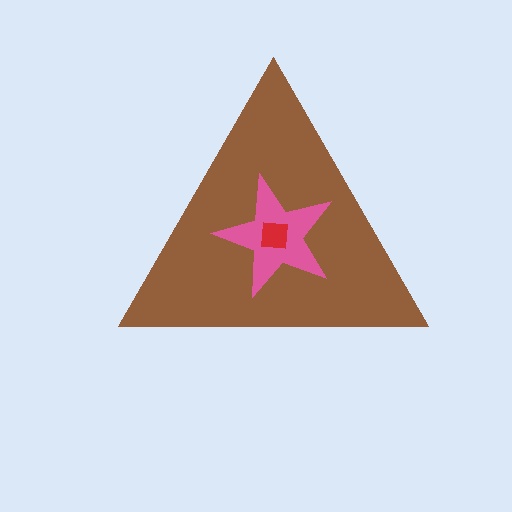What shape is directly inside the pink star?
The red square.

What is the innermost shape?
The red square.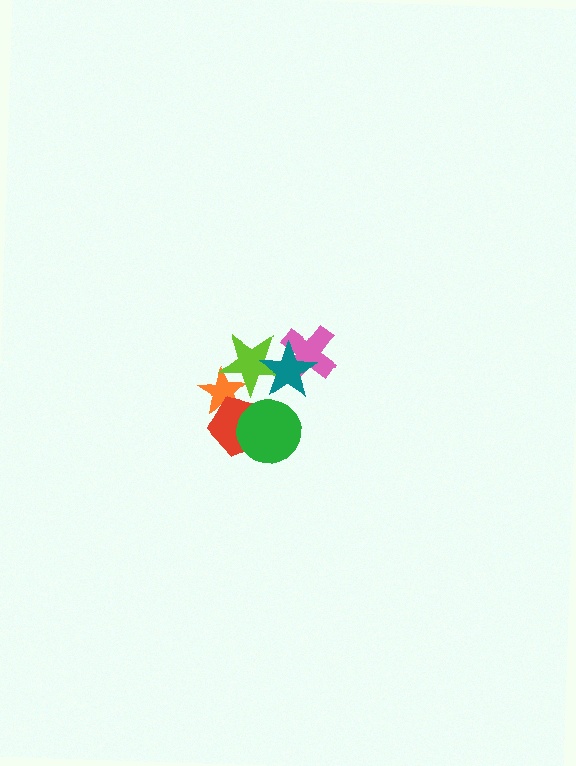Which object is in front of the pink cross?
The teal star is in front of the pink cross.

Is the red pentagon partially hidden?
Yes, it is partially covered by another shape.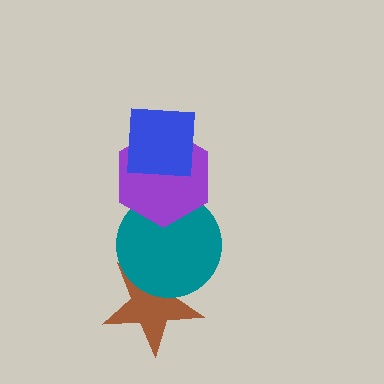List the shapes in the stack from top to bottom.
From top to bottom: the blue square, the purple hexagon, the teal circle, the brown star.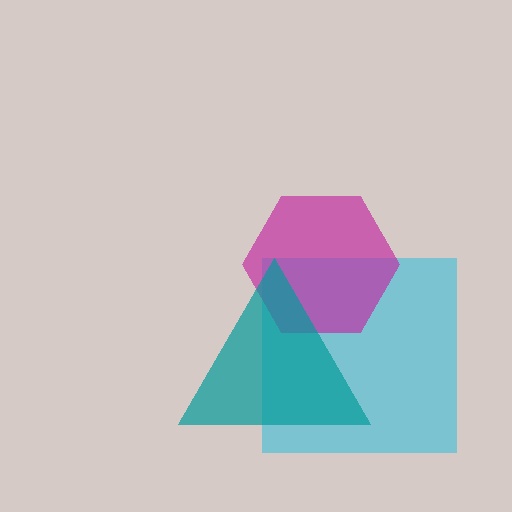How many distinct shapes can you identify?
There are 3 distinct shapes: a cyan square, a magenta hexagon, a teal triangle.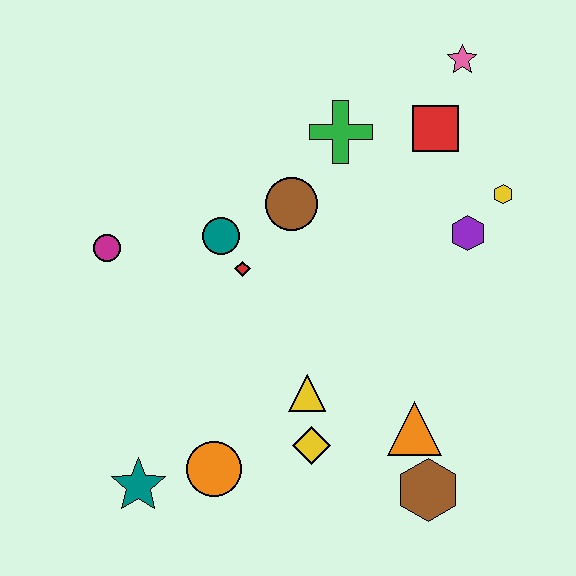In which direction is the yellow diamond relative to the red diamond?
The yellow diamond is below the red diamond.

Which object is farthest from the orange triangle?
The pink star is farthest from the orange triangle.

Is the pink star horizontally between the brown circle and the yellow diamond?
No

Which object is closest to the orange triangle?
The brown hexagon is closest to the orange triangle.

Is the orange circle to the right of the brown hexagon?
No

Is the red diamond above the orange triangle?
Yes